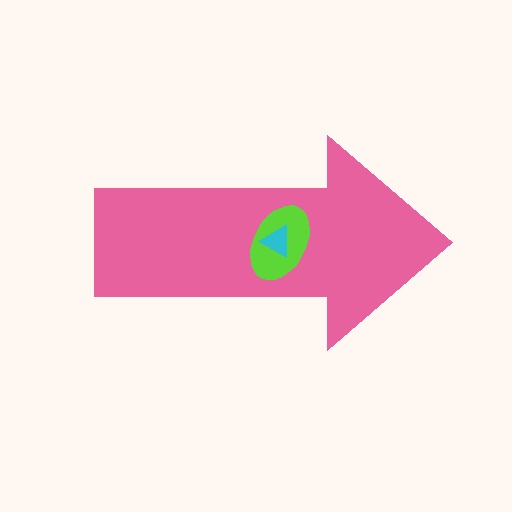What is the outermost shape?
The pink arrow.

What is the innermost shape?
The cyan triangle.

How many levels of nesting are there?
3.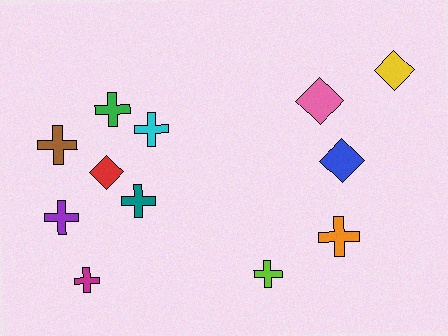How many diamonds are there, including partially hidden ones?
There are 4 diamonds.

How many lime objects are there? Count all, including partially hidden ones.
There is 1 lime object.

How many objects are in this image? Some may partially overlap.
There are 12 objects.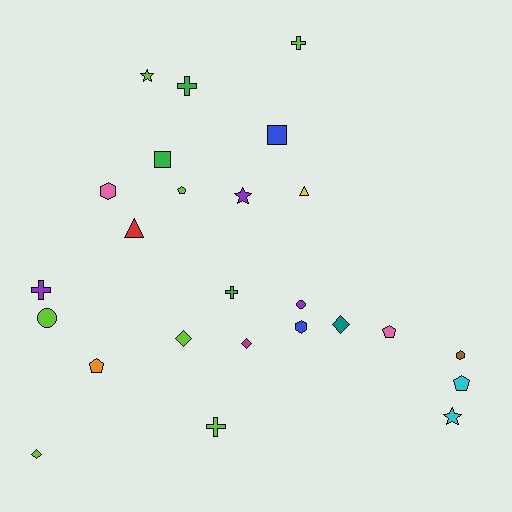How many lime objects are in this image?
There are 7 lime objects.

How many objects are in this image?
There are 25 objects.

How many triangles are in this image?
There are 2 triangles.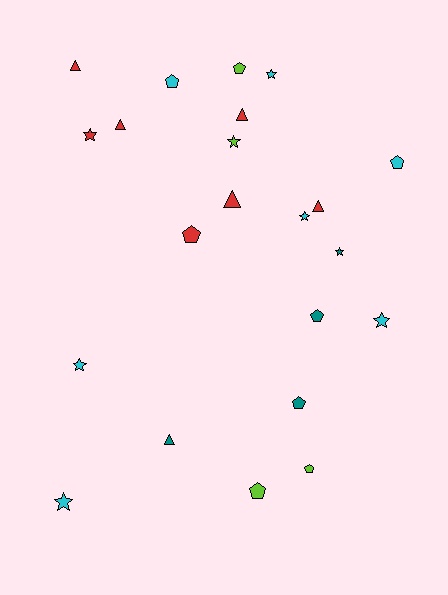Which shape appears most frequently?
Pentagon, with 8 objects.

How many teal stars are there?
There is 1 teal star.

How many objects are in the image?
There are 22 objects.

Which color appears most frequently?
Red, with 7 objects.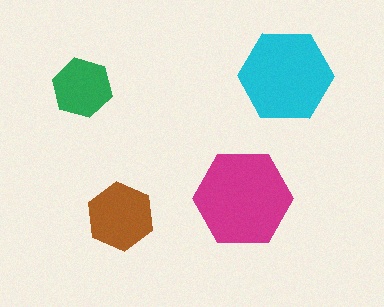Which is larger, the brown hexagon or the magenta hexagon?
The magenta one.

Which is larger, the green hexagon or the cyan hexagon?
The cyan one.